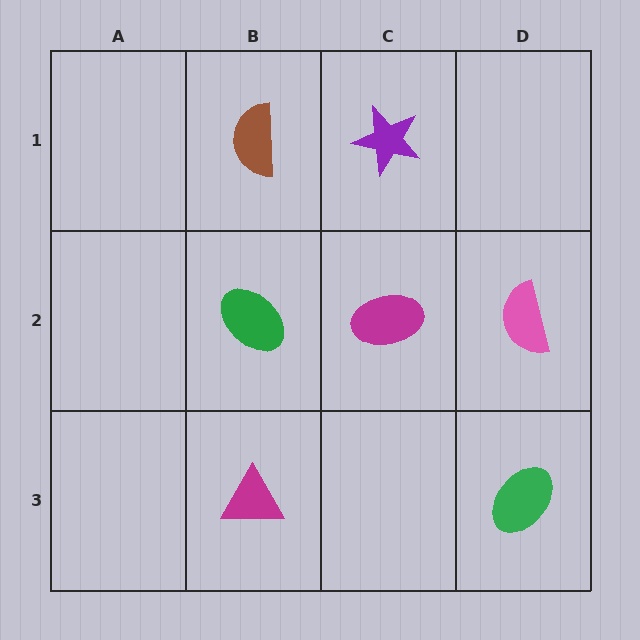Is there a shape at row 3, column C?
No, that cell is empty.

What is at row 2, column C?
A magenta ellipse.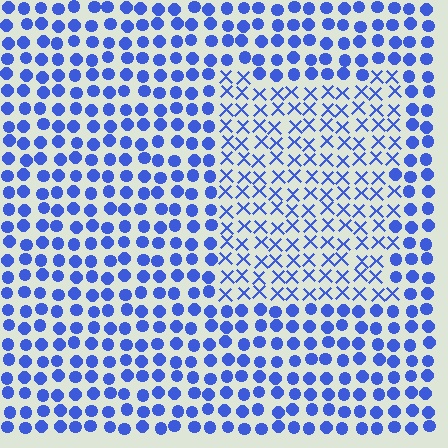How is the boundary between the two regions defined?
The boundary is defined by a change in element shape: X marks inside vs. circles outside. All elements share the same color and spacing.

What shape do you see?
I see a rectangle.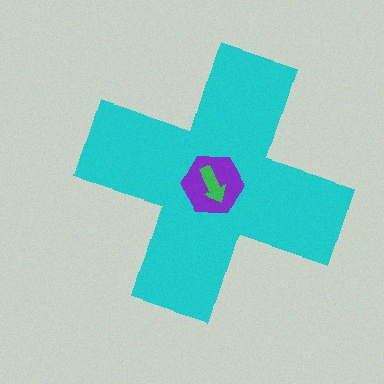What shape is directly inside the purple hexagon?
The green arrow.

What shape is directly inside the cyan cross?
The purple hexagon.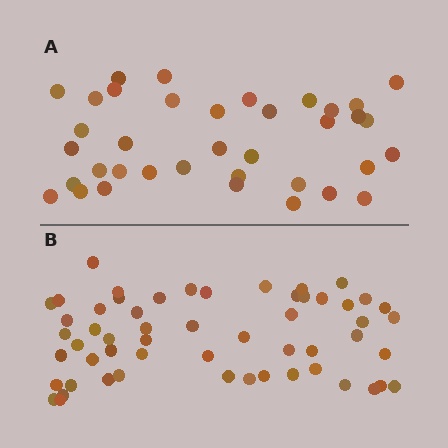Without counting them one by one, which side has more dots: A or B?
Region B (the bottom region) has more dots.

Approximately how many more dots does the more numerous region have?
Region B has approximately 20 more dots than region A.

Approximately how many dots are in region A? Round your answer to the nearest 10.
About 40 dots. (The exact count is 37, which rounds to 40.)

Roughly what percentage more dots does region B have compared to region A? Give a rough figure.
About 50% more.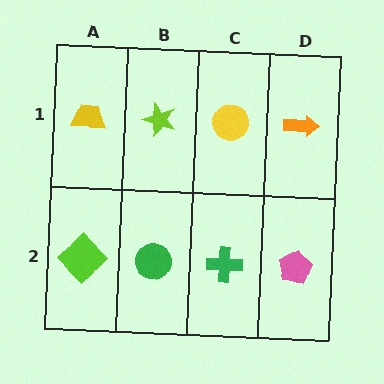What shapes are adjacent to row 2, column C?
A yellow circle (row 1, column C), a green circle (row 2, column B), a pink pentagon (row 2, column D).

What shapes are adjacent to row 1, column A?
A lime diamond (row 2, column A), a lime star (row 1, column B).